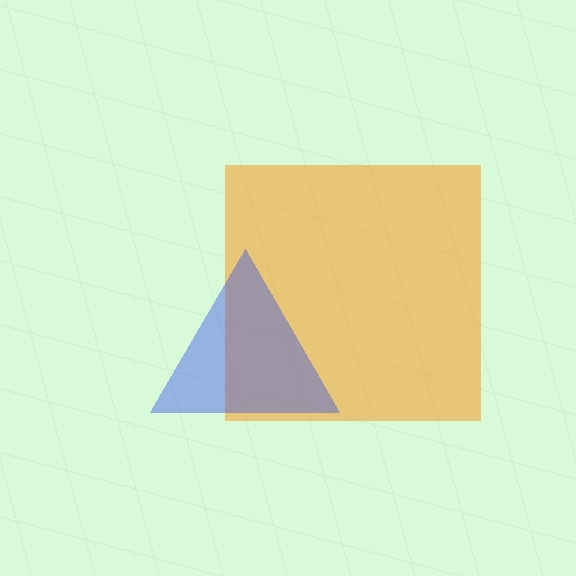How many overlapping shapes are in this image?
There are 2 overlapping shapes in the image.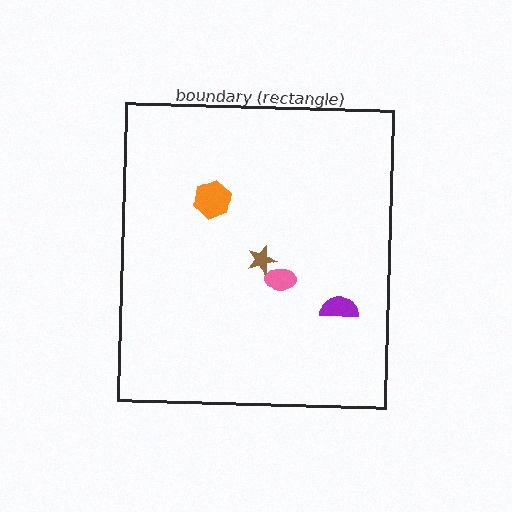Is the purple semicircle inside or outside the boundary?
Inside.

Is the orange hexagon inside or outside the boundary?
Inside.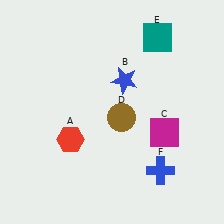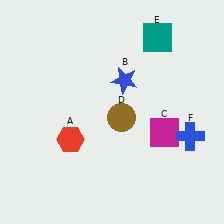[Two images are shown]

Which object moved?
The blue cross (F) moved up.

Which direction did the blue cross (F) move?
The blue cross (F) moved up.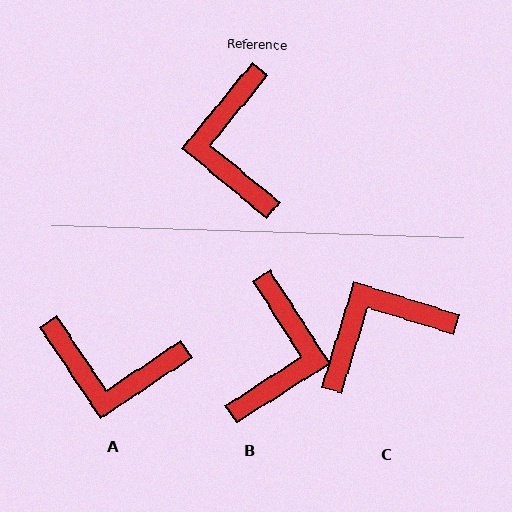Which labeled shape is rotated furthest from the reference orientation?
B, about 162 degrees away.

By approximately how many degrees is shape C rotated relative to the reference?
Approximately 68 degrees clockwise.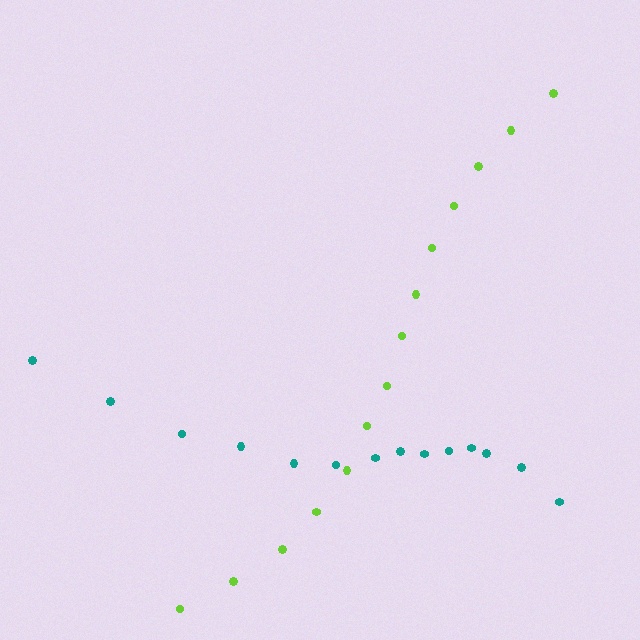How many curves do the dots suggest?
There are 2 distinct paths.